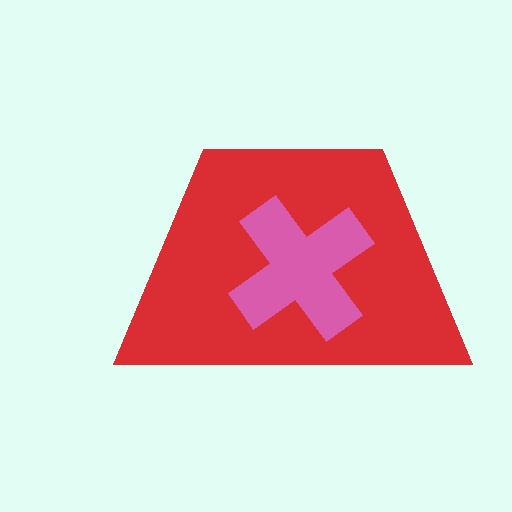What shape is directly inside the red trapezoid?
The pink cross.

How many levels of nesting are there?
2.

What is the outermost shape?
The red trapezoid.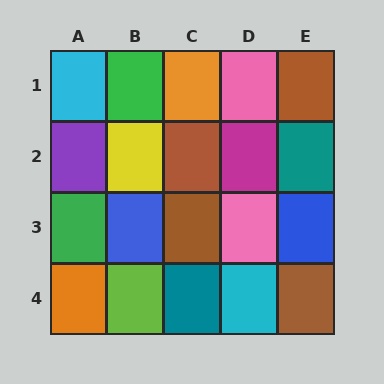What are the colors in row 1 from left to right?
Cyan, green, orange, pink, brown.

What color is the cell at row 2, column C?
Brown.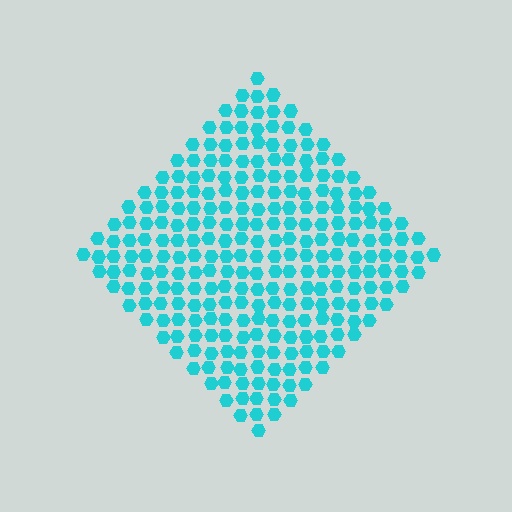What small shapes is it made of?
It is made of small hexagons.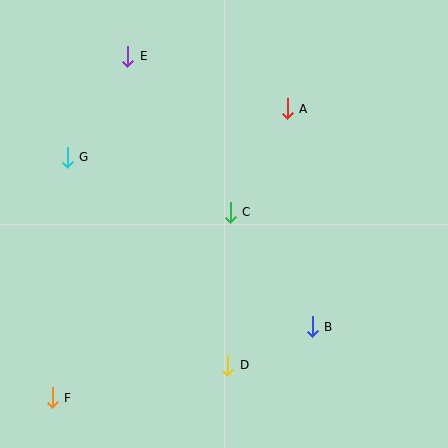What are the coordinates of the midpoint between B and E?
The midpoint between B and E is at (220, 192).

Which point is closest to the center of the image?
Point C at (230, 212) is closest to the center.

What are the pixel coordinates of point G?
Point G is at (67, 157).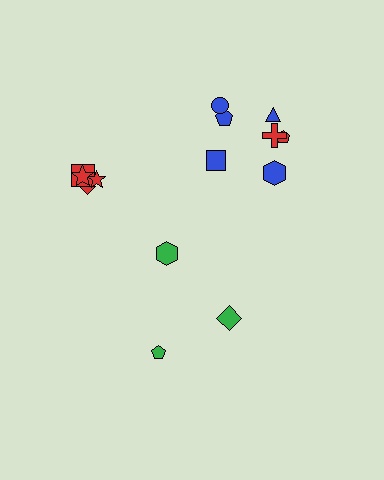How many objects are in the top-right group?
There are 7 objects.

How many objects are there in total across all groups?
There are 14 objects.